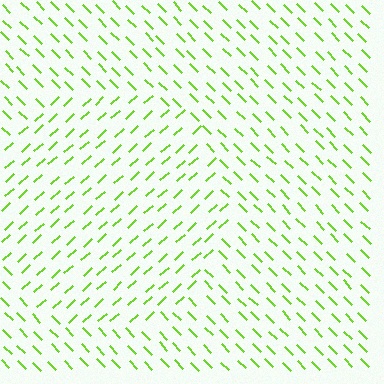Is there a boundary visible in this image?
Yes, there is a texture boundary formed by a change in line orientation.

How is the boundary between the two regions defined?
The boundary is defined purely by a change in line orientation (approximately 87 degrees difference). All lines are the same color and thickness.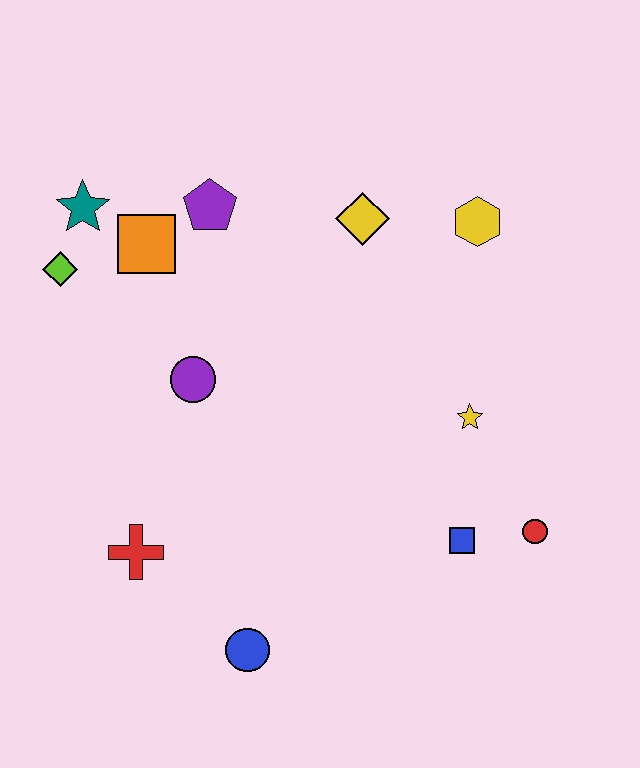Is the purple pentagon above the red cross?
Yes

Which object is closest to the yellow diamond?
The yellow hexagon is closest to the yellow diamond.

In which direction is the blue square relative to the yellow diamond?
The blue square is below the yellow diamond.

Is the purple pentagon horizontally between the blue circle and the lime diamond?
Yes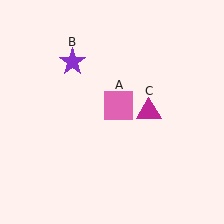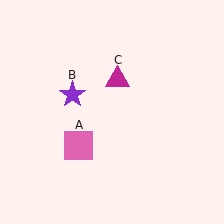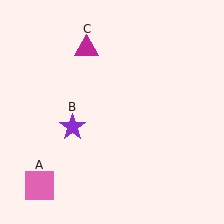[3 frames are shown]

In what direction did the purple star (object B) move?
The purple star (object B) moved down.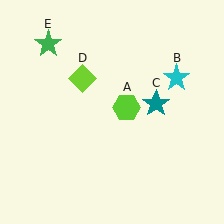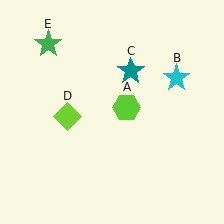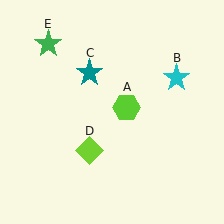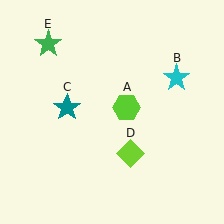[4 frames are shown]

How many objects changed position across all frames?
2 objects changed position: teal star (object C), lime diamond (object D).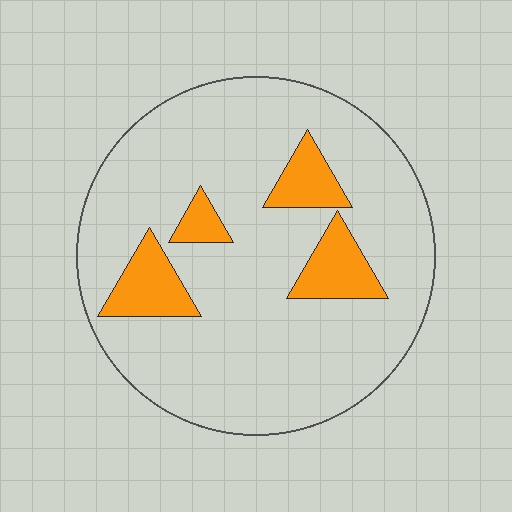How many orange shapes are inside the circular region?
4.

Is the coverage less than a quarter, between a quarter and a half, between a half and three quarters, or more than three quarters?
Less than a quarter.